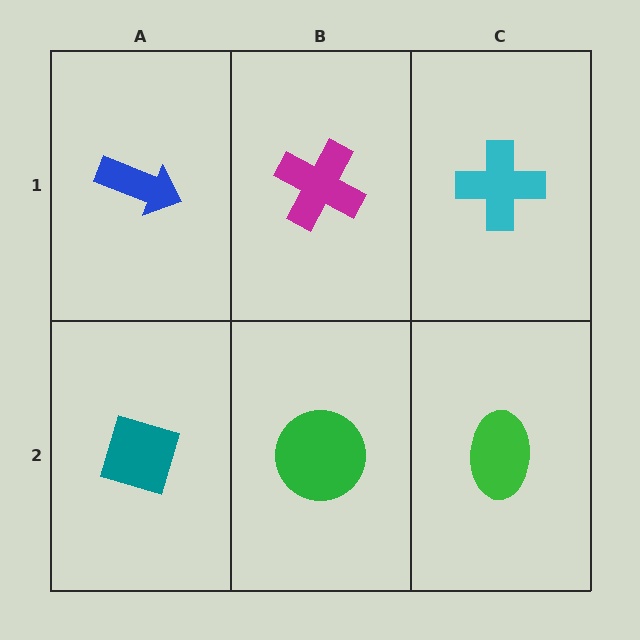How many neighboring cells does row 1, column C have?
2.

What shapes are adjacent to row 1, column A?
A teal diamond (row 2, column A), a magenta cross (row 1, column B).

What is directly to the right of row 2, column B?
A green ellipse.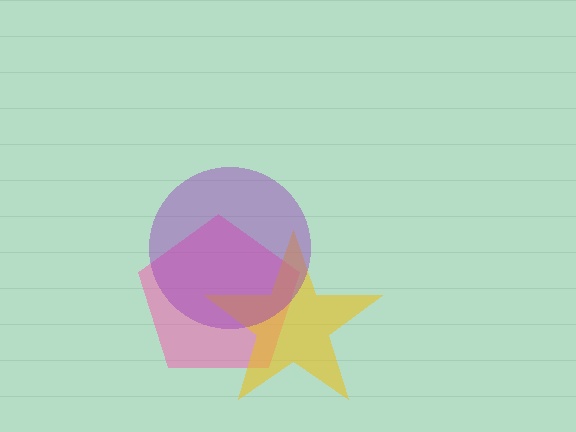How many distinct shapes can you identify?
There are 3 distinct shapes: a pink pentagon, a yellow star, a purple circle.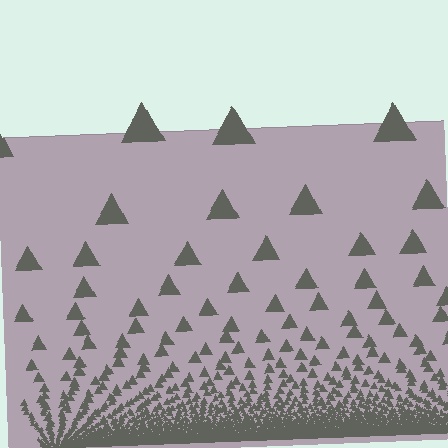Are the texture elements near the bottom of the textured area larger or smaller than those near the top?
Smaller. The gradient is inverted — elements near the bottom are smaller and denser.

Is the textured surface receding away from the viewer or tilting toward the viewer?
The surface appears to tilt toward the viewer. Texture elements get larger and sparser toward the top.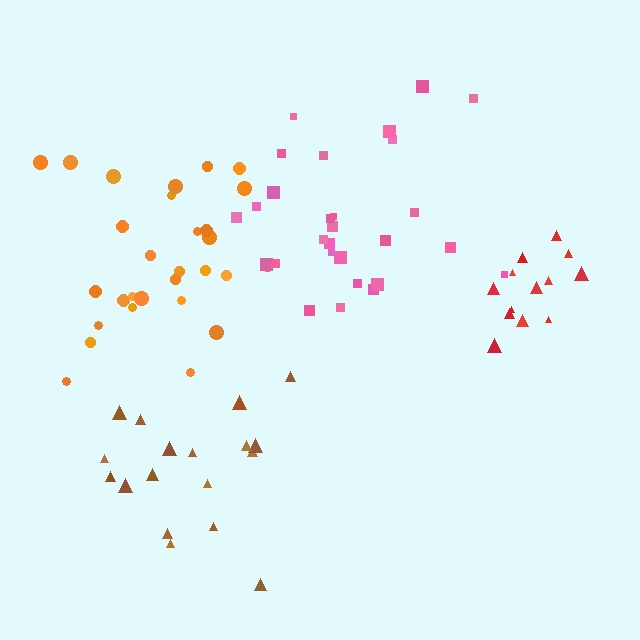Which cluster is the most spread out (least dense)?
Brown.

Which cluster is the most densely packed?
Red.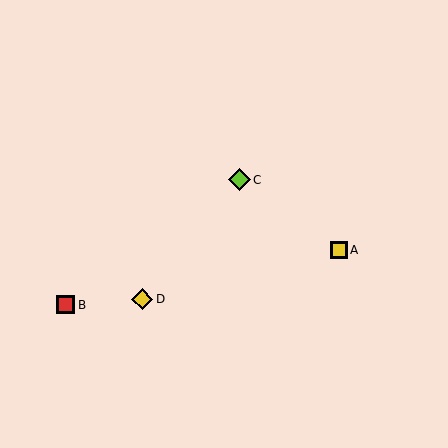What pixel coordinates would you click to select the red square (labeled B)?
Click at (65, 305) to select the red square B.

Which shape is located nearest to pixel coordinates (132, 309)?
The yellow diamond (labeled D) at (142, 299) is nearest to that location.